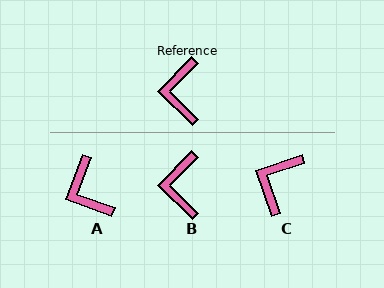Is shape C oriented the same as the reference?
No, it is off by about 27 degrees.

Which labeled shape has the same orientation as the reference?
B.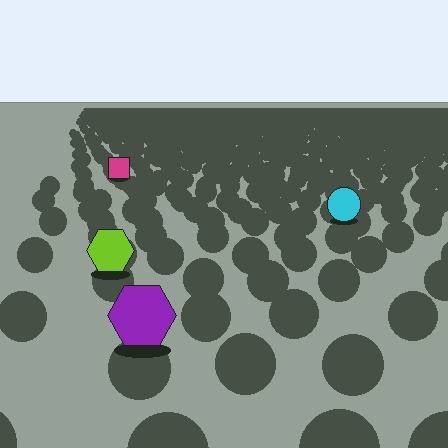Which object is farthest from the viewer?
The magenta square is farthest from the viewer. It appears smaller and the ground texture around it is denser.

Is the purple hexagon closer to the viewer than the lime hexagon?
Yes. The purple hexagon is closer — you can tell from the texture gradient: the ground texture is coarser near it.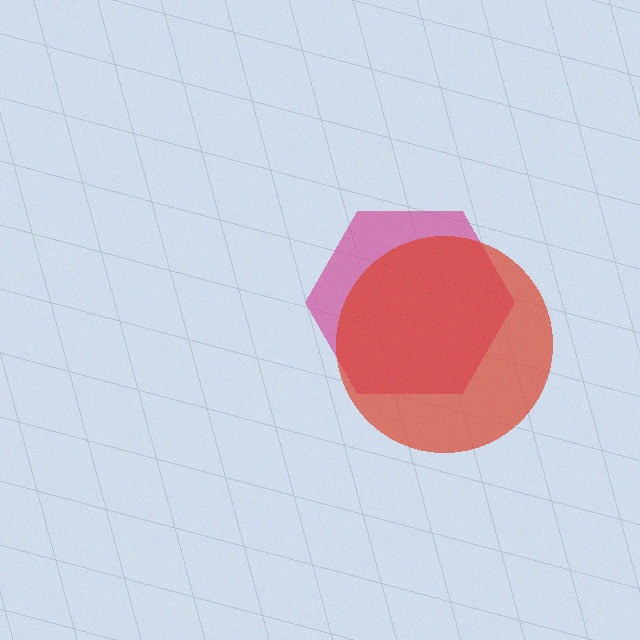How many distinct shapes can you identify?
There are 2 distinct shapes: a magenta hexagon, a red circle.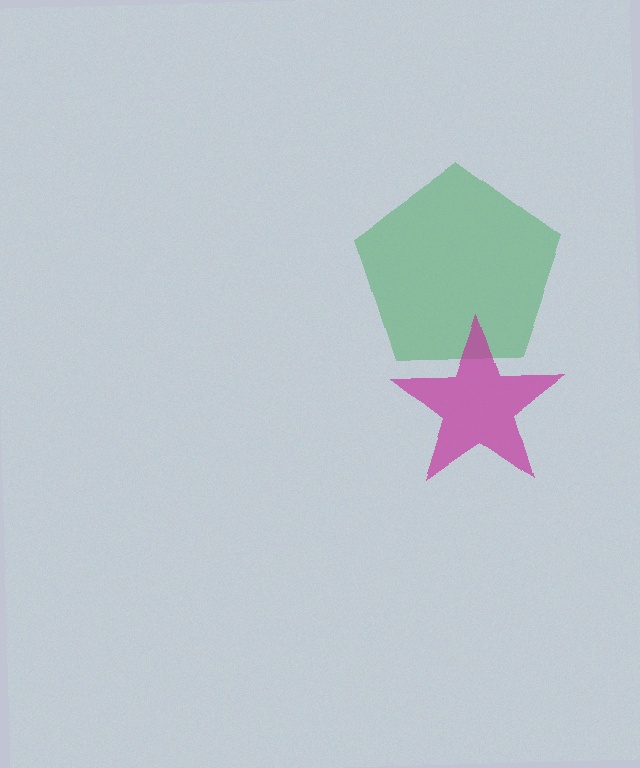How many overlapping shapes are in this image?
There are 2 overlapping shapes in the image.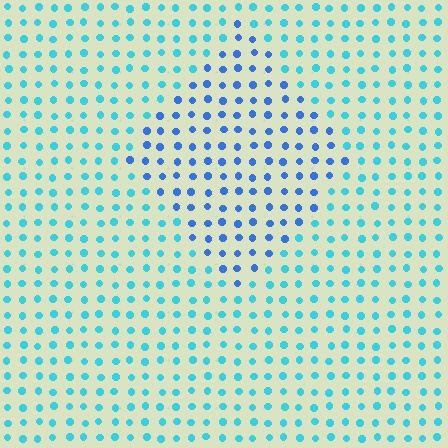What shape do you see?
I see a diamond.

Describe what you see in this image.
The image is filled with small cyan elements in a uniform arrangement. A diamond-shaped region is visible where the elements are tinted to a slightly different hue, forming a subtle color boundary.